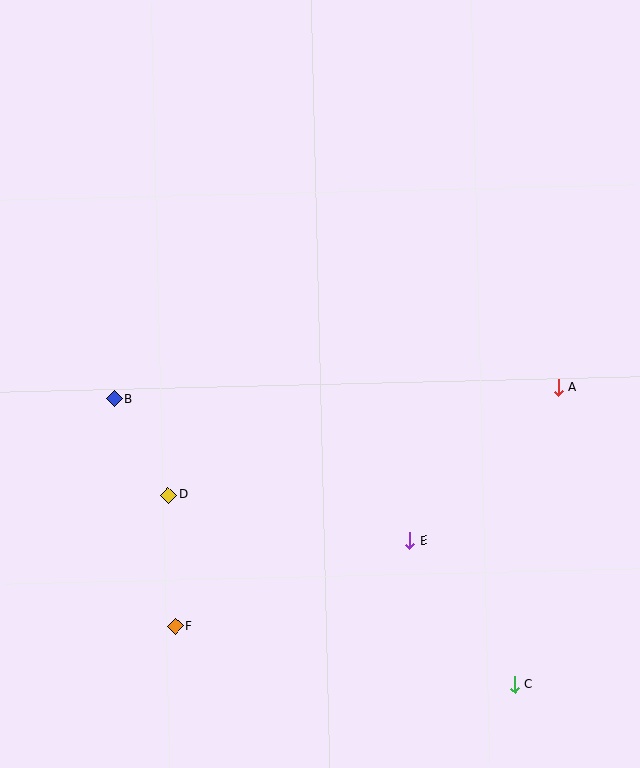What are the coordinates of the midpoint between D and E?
The midpoint between D and E is at (289, 518).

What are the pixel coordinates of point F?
Point F is at (175, 626).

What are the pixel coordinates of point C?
Point C is at (515, 685).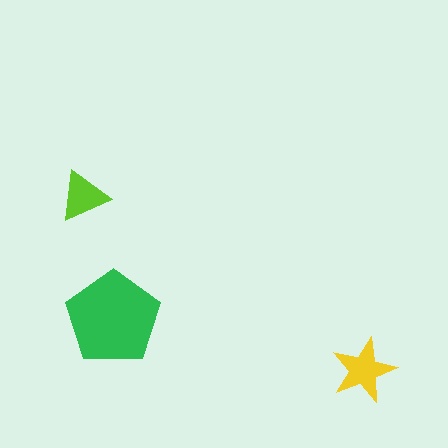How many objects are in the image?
There are 3 objects in the image.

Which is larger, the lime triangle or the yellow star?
The yellow star.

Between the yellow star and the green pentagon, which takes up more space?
The green pentagon.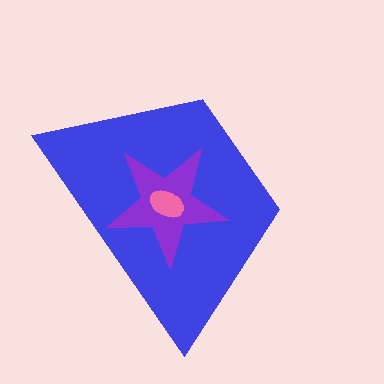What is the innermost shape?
The pink ellipse.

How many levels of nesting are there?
3.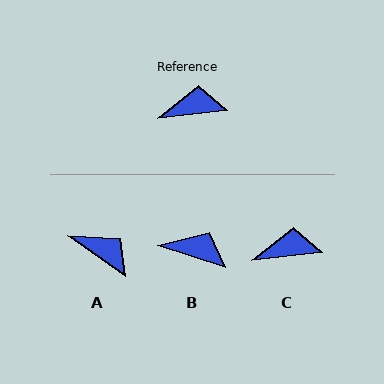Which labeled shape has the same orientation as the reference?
C.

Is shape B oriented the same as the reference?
No, it is off by about 25 degrees.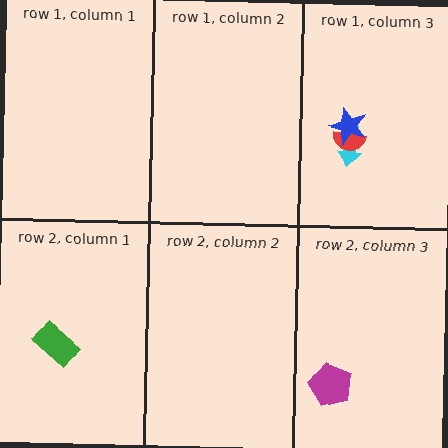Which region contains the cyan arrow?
The row 1, column 3 region.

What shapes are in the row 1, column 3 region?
The cyan arrow, the red semicircle, the blue star.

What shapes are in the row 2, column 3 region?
The magenta pentagon.